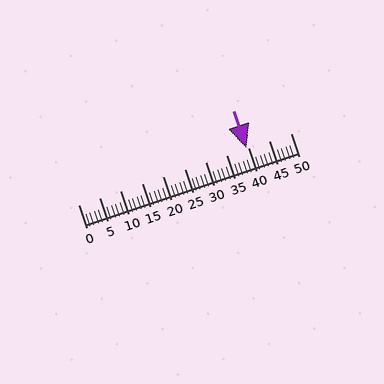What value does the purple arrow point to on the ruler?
The purple arrow points to approximately 40.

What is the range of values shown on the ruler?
The ruler shows values from 0 to 50.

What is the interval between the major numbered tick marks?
The major tick marks are spaced 5 units apart.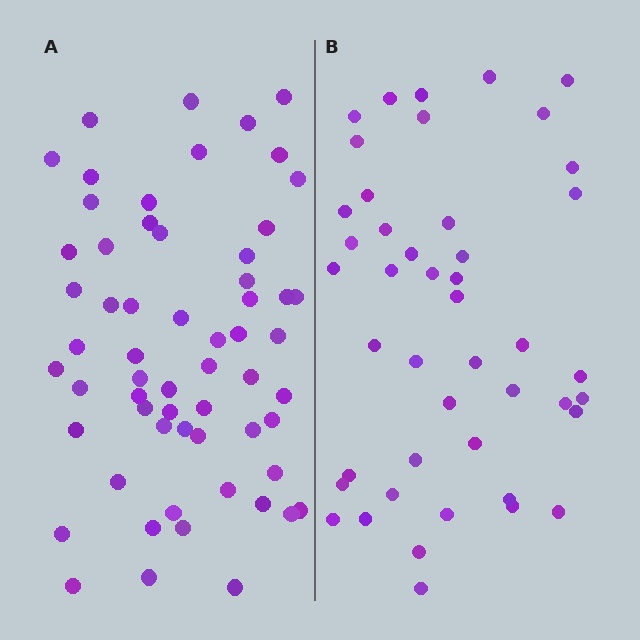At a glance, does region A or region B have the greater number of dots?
Region A (the left region) has more dots.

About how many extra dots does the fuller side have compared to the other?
Region A has approximately 15 more dots than region B.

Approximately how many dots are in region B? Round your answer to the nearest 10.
About 40 dots. (The exact count is 45, which rounds to 40.)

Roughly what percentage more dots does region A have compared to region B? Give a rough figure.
About 35% more.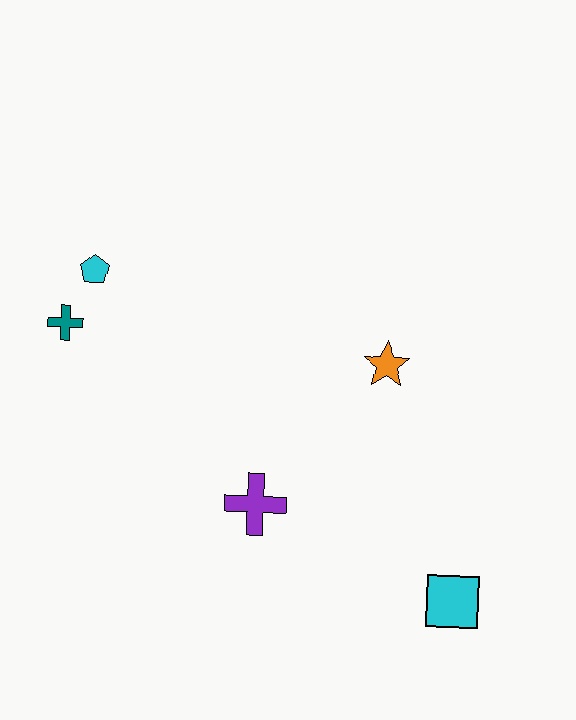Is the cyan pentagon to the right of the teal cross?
Yes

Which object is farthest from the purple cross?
The cyan pentagon is farthest from the purple cross.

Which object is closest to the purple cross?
The orange star is closest to the purple cross.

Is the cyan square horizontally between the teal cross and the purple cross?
No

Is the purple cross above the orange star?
No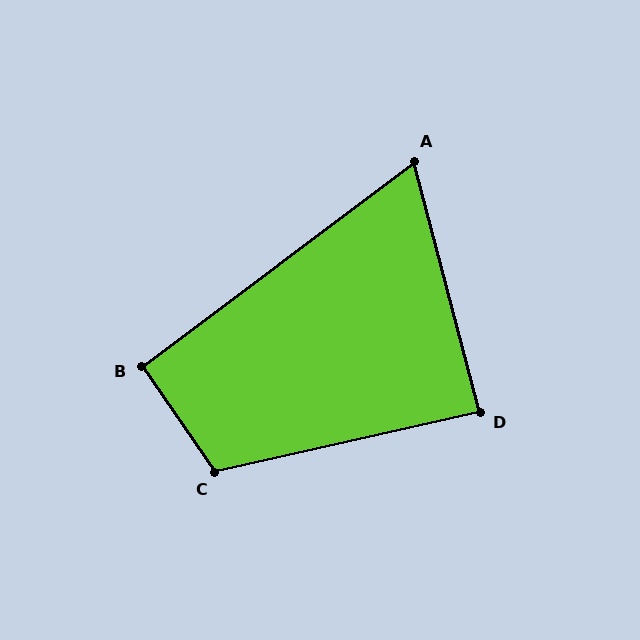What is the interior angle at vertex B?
Approximately 92 degrees (approximately right).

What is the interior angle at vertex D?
Approximately 88 degrees (approximately right).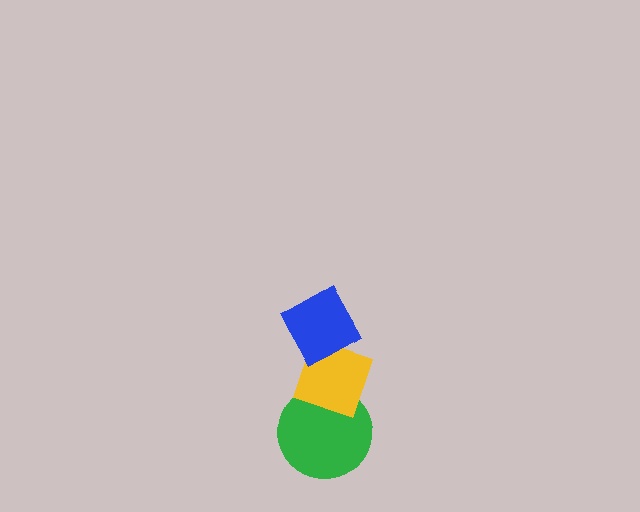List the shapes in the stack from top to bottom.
From top to bottom: the blue diamond, the yellow diamond, the green circle.